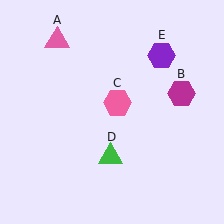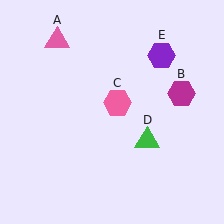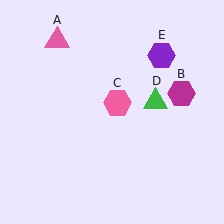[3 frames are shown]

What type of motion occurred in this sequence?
The green triangle (object D) rotated counterclockwise around the center of the scene.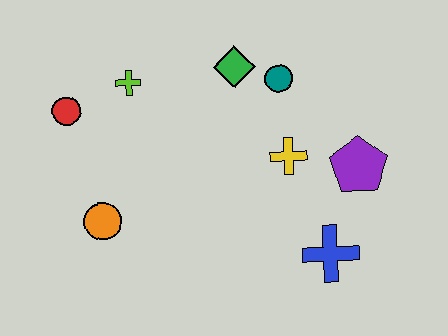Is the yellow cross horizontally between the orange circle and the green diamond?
No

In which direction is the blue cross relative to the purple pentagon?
The blue cross is below the purple pentagon.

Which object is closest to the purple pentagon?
The yellow cross is closest to the purple pentagon.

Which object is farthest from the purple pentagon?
The red circle is farthest from the purple pentagon.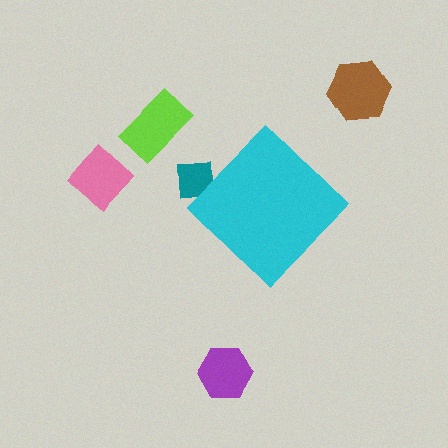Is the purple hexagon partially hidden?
No, the purple hexagon is fully visible.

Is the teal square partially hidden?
Yes, the teal square is partially hidden behind the cyan diamond.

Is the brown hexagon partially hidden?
No, the brown hexagon is fully visible.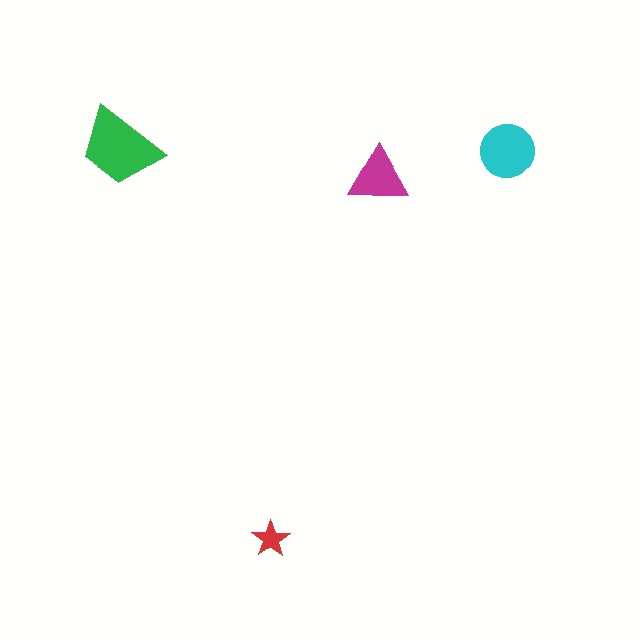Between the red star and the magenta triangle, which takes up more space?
The magenta triangle.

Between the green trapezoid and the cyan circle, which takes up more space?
The green trapezoid.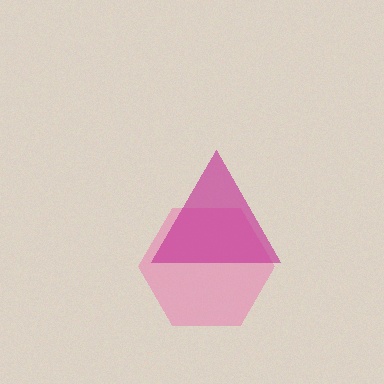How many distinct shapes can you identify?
There are 2 distinct shapes: a pink hexagon, a magenta triangle.